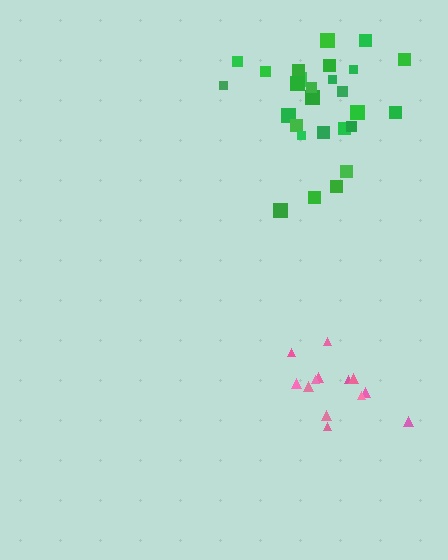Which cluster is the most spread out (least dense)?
Green.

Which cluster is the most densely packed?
Pink.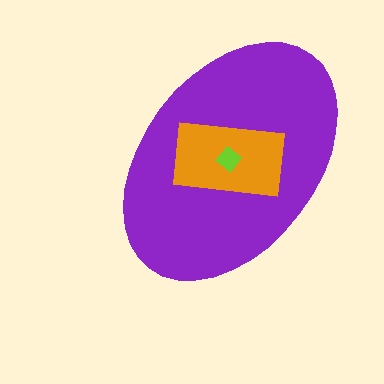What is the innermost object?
The lime diamond.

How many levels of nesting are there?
3.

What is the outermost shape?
The purple ellipse.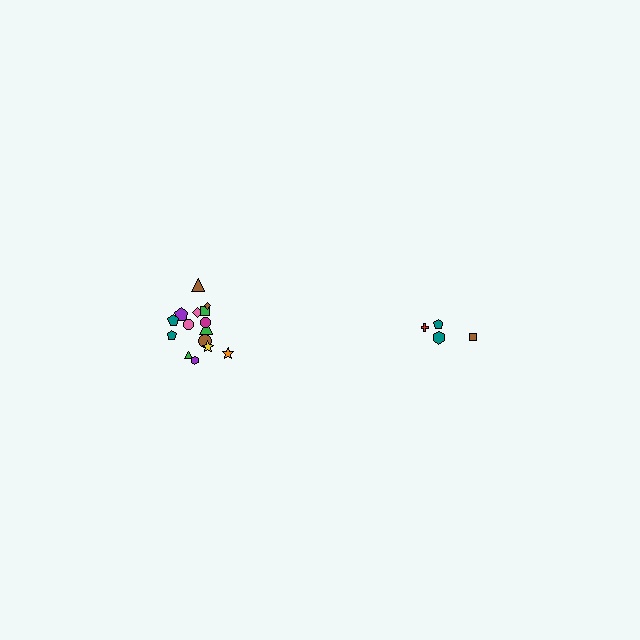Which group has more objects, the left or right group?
The left group.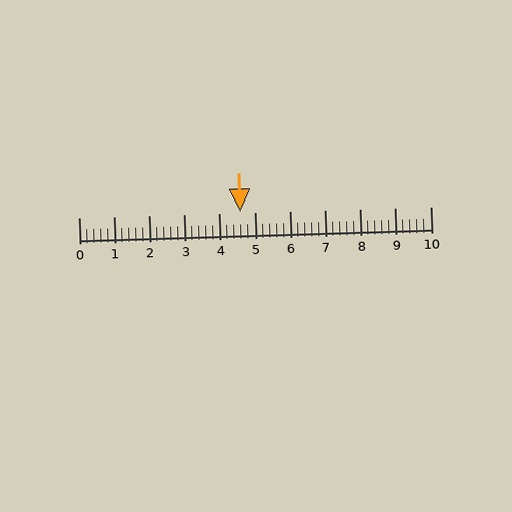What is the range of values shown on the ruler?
The ruler shows values from 0 to 10.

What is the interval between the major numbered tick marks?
The major tick marks are spaced 1 units apart.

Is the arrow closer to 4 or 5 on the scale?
The arrow is closer to 5.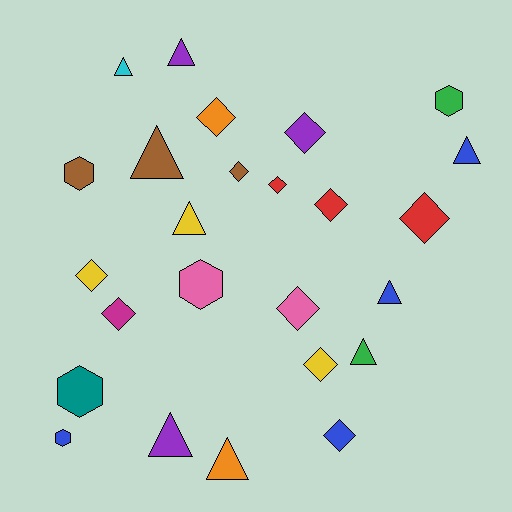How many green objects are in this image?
There are 2 green objects.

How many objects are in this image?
There are 25 objects.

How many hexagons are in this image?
There are 5 hexagons.